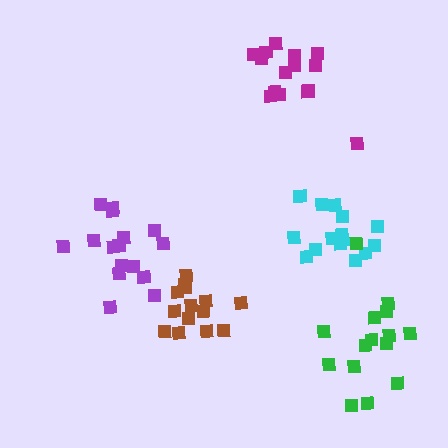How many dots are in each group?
Group 1: 16 dots, Group 2: 15 dots, Group 3: 14 dots, Group 4: 14 dots, Group 5: 16 dots (75 total).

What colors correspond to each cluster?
The clusters are colored: cyan, green, magenta, brown, purple.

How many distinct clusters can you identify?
There are 5 distinct clusters.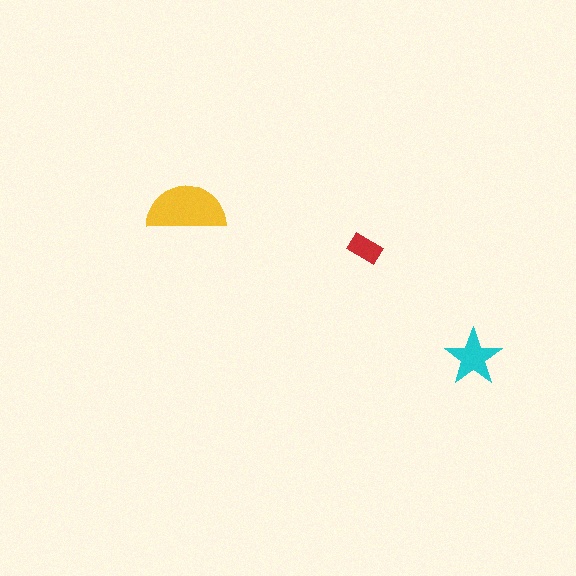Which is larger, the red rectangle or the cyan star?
The cyan star.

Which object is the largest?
The yellow semicircle.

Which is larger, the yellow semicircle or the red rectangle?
The yellow semicircle.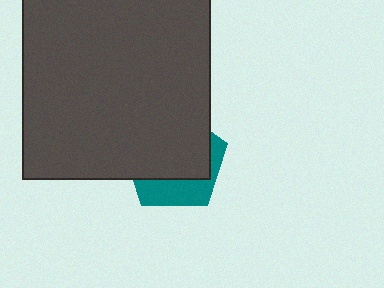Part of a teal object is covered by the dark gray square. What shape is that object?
It is a pentagon.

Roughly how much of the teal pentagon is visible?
A small part of it is visible (roughly 33%).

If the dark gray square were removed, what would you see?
You would see the complete teal pentagon.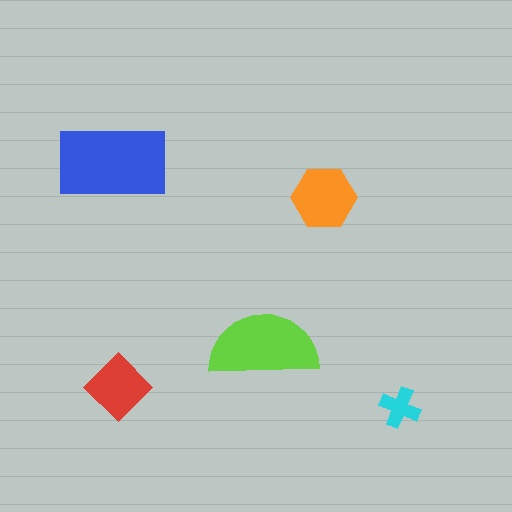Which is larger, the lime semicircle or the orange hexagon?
The lime semicircle.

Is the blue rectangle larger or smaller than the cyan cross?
Larger.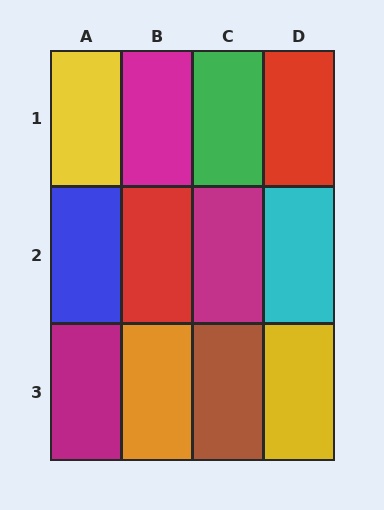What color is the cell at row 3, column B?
Orange.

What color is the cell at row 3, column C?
Brown.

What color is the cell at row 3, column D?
Yellow.